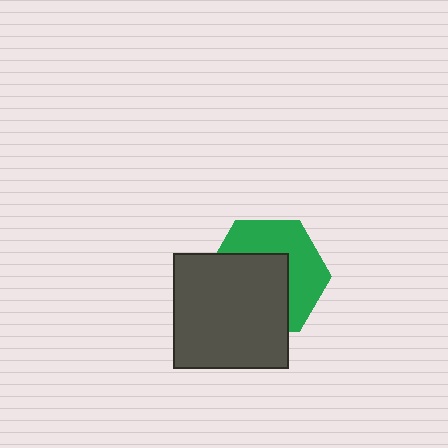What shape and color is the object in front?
The object in front is a dark gray square.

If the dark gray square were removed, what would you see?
You would see the complete green hexagon.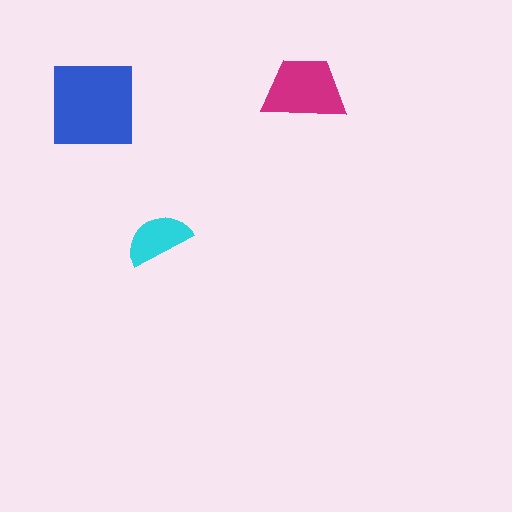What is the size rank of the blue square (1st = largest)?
1st.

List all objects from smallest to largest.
The cyan semicircle, the magenta trapezoid, the blue square.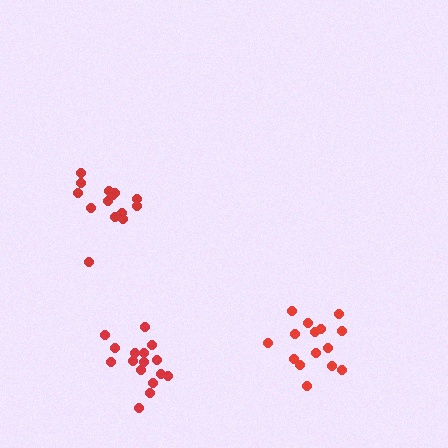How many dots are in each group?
Group 1: 14 dots, Group 2: 15 dots, Group 3: 16 dots (45 total).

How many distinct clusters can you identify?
There are 3 distinct clusters.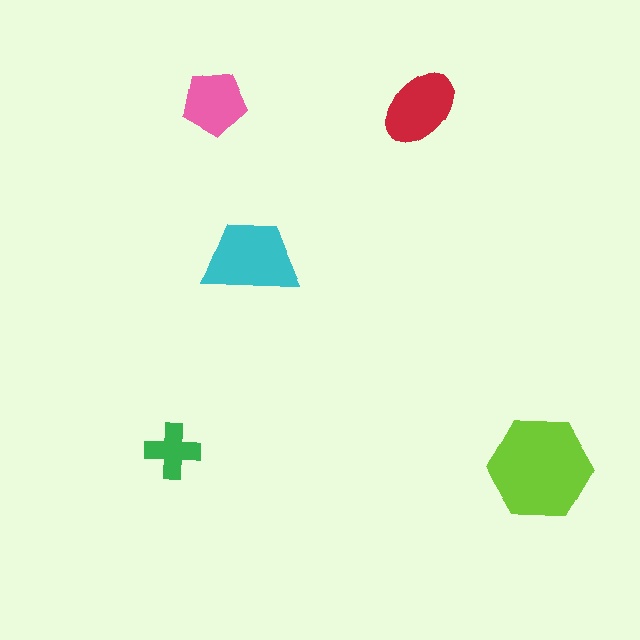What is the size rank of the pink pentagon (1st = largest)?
4th.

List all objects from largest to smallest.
The lime hexagon, the cyan trapezoid, the red ellipse, the pink pentagon, the green cross.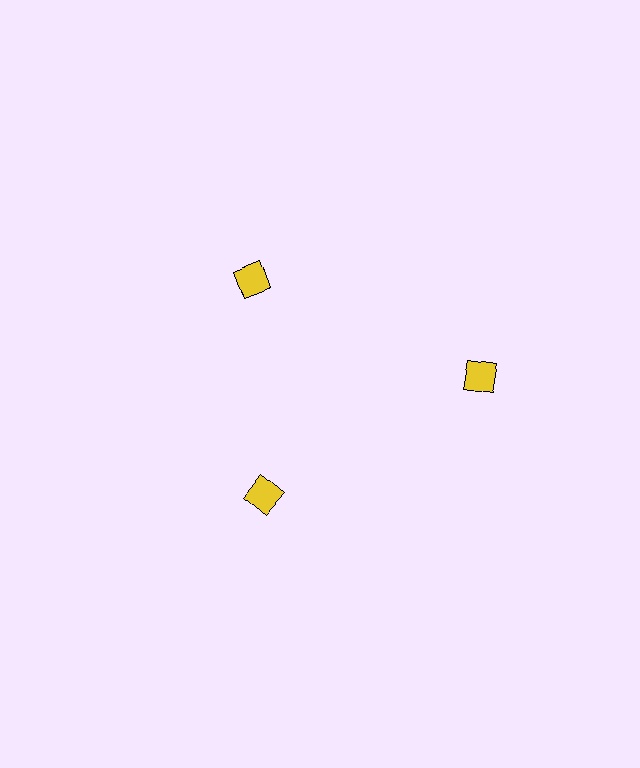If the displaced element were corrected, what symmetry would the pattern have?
It would have 3-fold rotational symmetry — the pattern would map onto itself every 120 degrees.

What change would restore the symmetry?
The symmetry would be restored by moving it inward, back onto the ring so that all 3 squares sit at equal angles and equal distance from the center.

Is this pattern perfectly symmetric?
No. The 3 yellow squares are arranged in a ring, but one element near the 3 o'clock position is pushed outward from the center, breaking the 3-fold rotational symmetry.